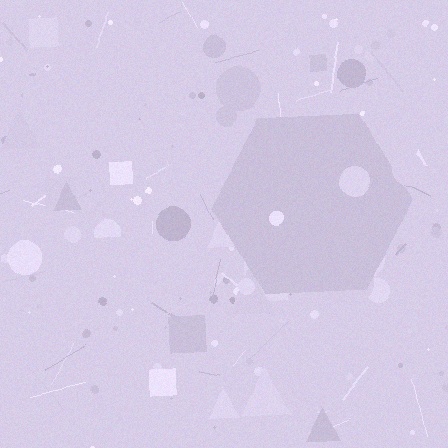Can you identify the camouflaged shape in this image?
The camouflaged shape is a hexagon.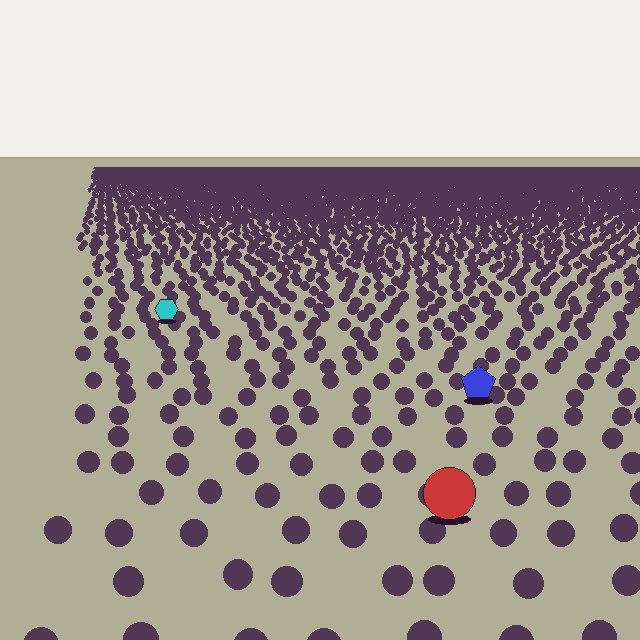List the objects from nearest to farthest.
From nearest to farthest: the red circle, the blue pentagon, the cyan hexagon.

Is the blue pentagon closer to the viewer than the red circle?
No. The red circle is closer — you can tell from the texture gradient: the ground texture is coarser near it.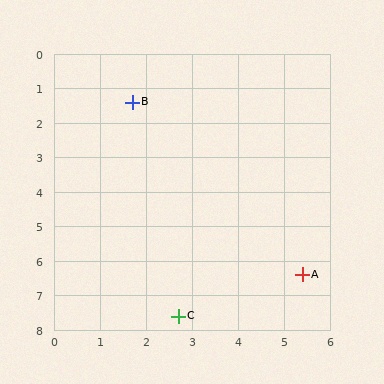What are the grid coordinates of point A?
Point A is at approximately (5.4, 6.4).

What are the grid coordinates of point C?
Point C is at approximately (2.7, 7.6).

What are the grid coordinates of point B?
Point B is at approximately (1.7, 1.4).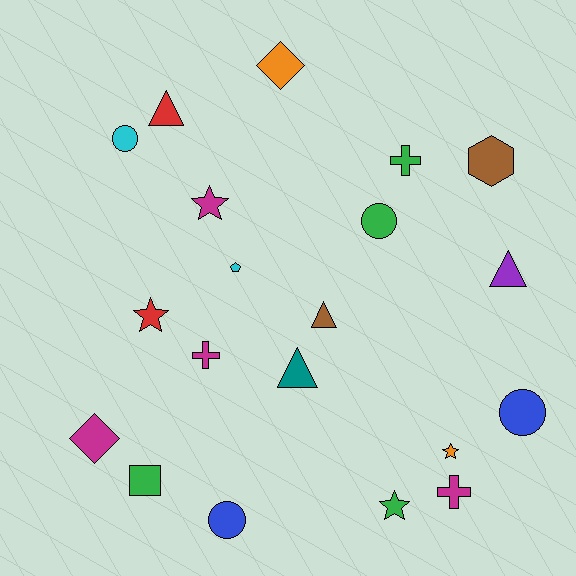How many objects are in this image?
There are 20 objects.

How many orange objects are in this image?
There are 2 orange objects.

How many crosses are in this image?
There are 3 crosses.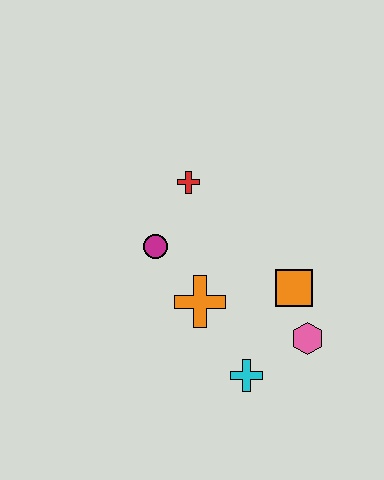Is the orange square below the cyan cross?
No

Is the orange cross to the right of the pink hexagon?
No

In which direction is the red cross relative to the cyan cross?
The red cross is above the cyan cross.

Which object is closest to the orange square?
The pink hexagon is closest to the orange square.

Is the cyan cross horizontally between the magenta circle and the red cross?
No